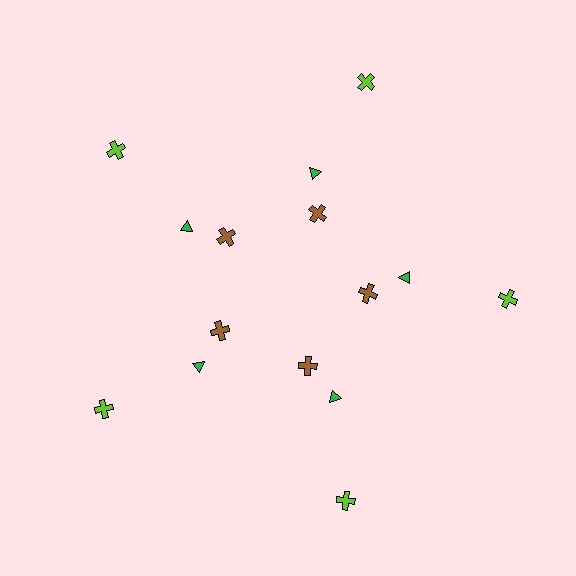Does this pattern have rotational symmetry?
Yes, this pattern has 5-fold rotational symmetry. It looks the same after rotating 72 degrees around the center.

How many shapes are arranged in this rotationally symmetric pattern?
There are 15 shapes, arranged in 5 groups of 3.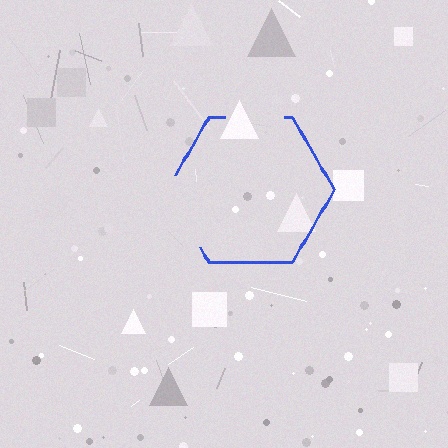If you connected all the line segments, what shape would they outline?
They would outline a hexagon.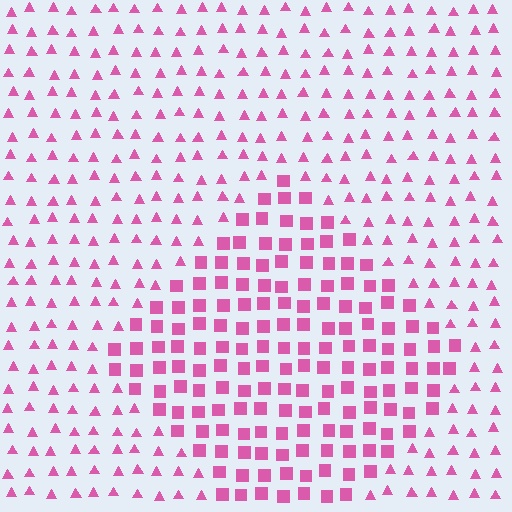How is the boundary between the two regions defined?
The boundary is defined by a change in element shape: squares inside vs. triangles outside. All elements share the same color and spacing.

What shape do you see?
I see a diamond.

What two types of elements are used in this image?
The image uses squares inside the diamond region and triangles outside it.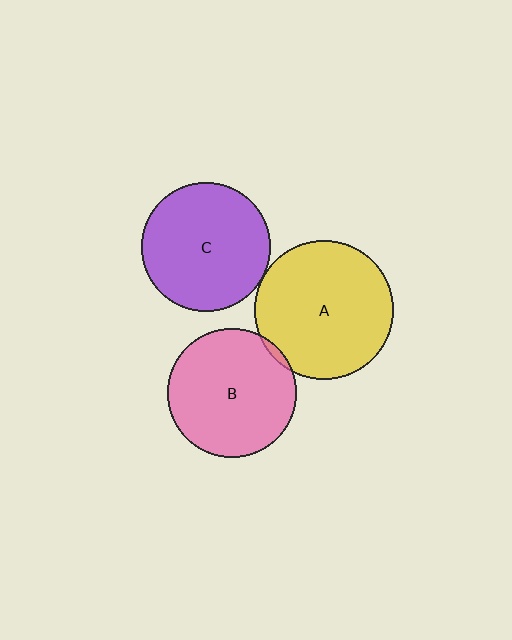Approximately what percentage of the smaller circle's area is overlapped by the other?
Approximately 5%.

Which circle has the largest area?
Circle A (yellow).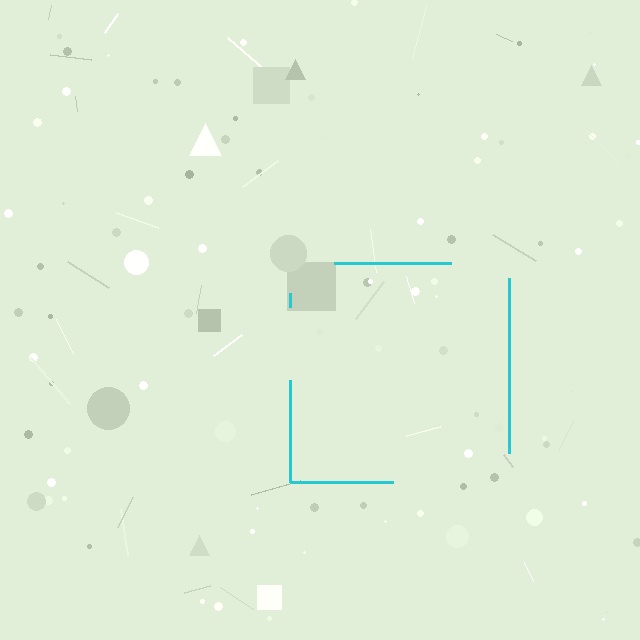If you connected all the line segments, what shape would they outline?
They would outline a square.